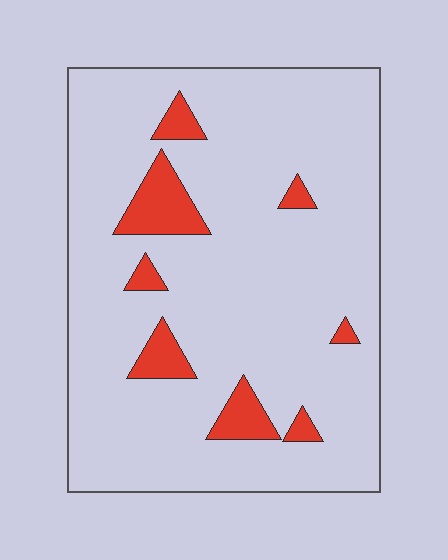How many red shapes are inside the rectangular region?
8.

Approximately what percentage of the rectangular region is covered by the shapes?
Approximately 10%.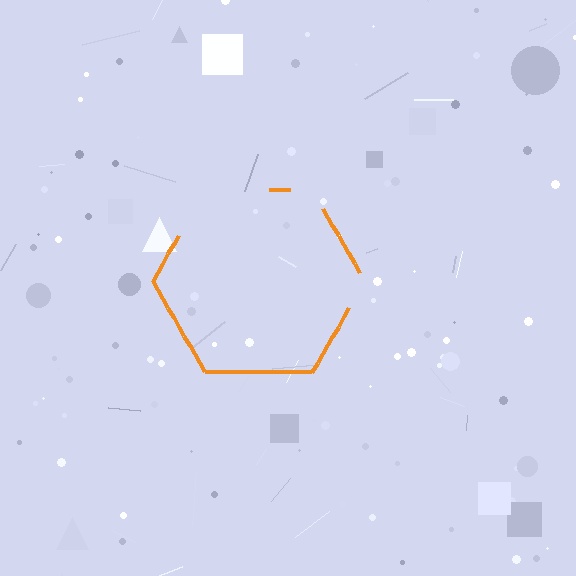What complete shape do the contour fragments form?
The contour fragments form a hexagon.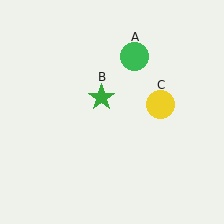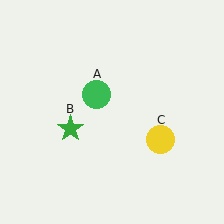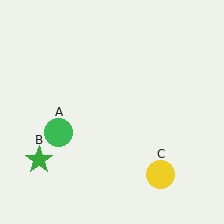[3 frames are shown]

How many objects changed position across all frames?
3 objects changed position: green circle (object A), green star (object B), yellow circle (object C).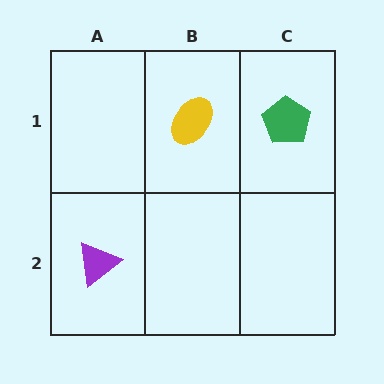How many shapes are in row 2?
1 shape.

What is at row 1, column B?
A yellow ellipse.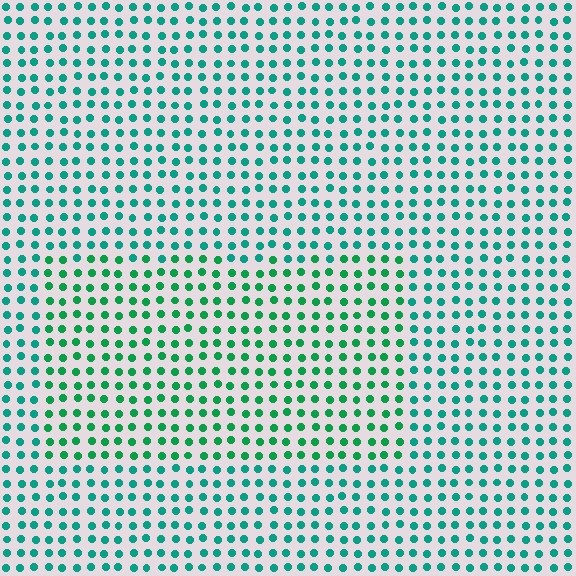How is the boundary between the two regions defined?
The boundary is defined purely by a slight shift in hue (about 25 degrees). Spacing, size, and orientation are identical on both sides.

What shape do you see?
I see a rectangle.